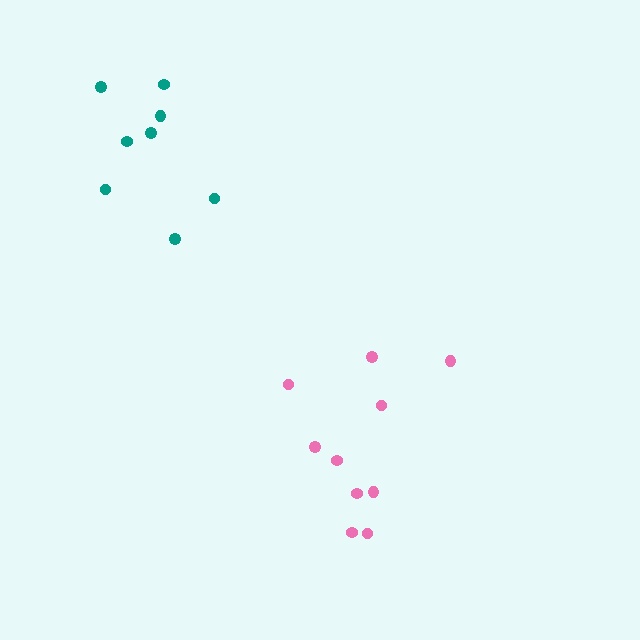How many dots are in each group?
Group 1: 8 dots, Group 2: 10 dots (18 total).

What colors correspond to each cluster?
The clusters are colored: teal, pink.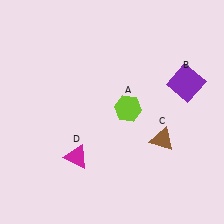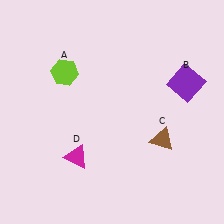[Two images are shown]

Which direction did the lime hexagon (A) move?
The lime hexagon (A) moved left.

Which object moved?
The lime hexagon (A) moved left.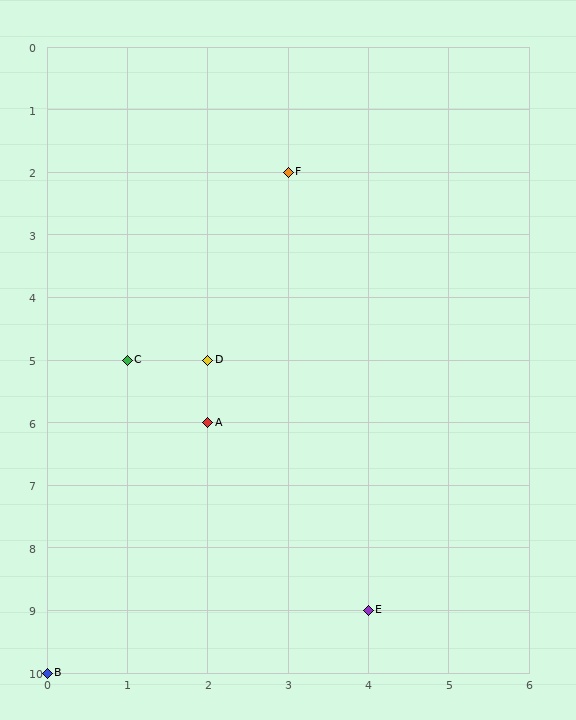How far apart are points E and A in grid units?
Points E and A are 2 columns and 3 rows apart (about 3.6 grid units diagonally).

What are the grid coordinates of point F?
Point F is at grid coordinates (3, 2).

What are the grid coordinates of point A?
Point A is at grid coordinates (2, 6).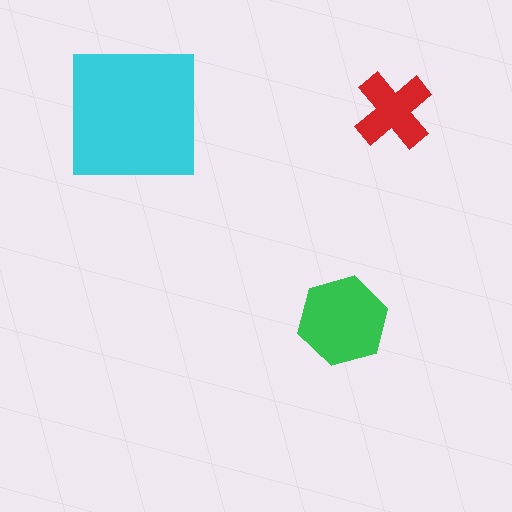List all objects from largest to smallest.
The cyan square, the green hexagon, the red cross.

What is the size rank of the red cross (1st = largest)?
3rd.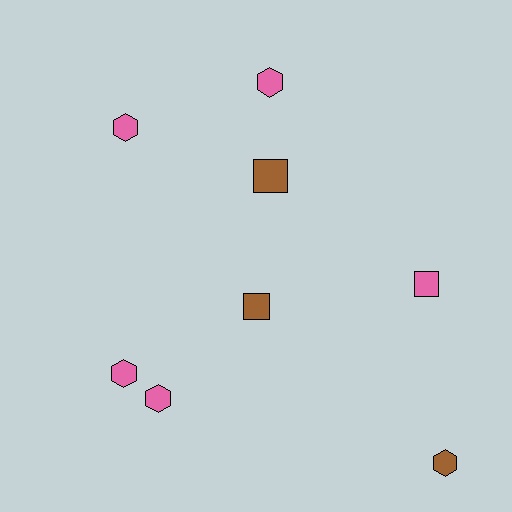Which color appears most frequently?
Pink, with 5 objects.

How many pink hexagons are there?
There are 4 pink hexagons.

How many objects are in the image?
There are 8 objects.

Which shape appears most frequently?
Hexagon, with 5 objects.